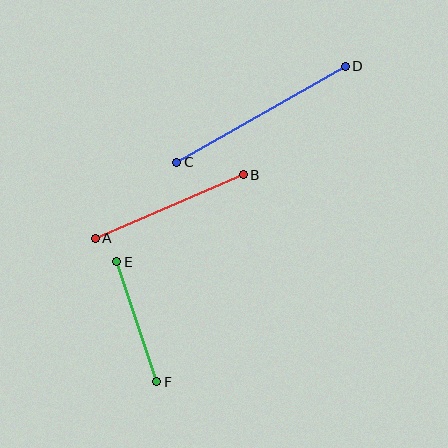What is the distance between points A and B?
The distance is approximately 161 pixels.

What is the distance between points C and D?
The distance is approximately 194 pixels.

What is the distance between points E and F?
The distance is approximately 127 pixels.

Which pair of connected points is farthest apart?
Points C and D are farthest apart.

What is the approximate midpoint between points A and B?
The midpoint is at approximately (169, 207) pixels.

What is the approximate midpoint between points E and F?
The midpoint is at approximately (137, 322) pixels.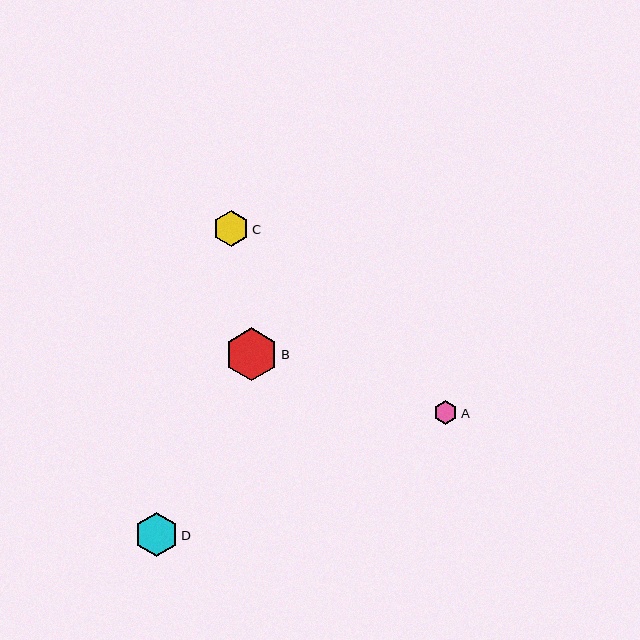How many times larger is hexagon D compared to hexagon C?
Hexagon D is approximately 1.2 times the size of hexagon C.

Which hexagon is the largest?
Hexagon B is the largest with a size of approximately 53 pixels.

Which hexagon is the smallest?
Hexagon A is the smallest with a size of approximately 24 pixels.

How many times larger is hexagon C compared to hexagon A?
Hexagon C is approximately 1.5 times the size of hexagon A.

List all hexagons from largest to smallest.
From largest to smallest: B, D, C, A.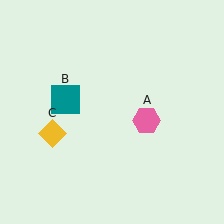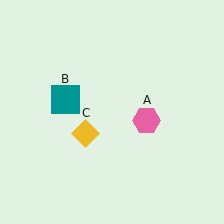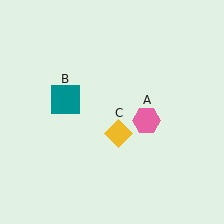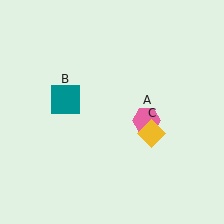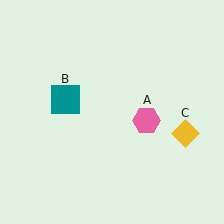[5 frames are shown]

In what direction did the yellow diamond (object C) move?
The yellow diamond (object C) moved right.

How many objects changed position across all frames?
1 object changed position: yellow diamond (object C).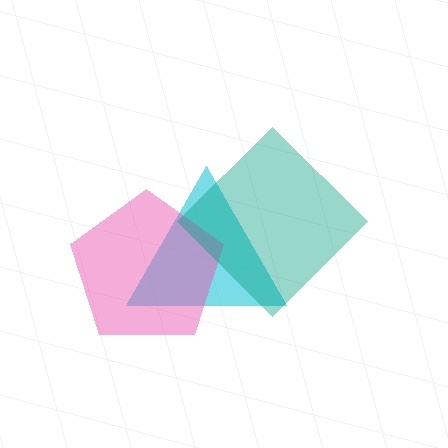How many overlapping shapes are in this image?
There are 3 overlapping shapes in the image.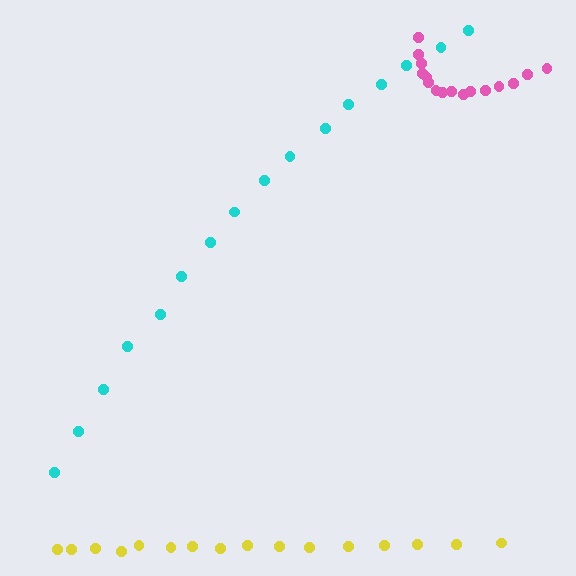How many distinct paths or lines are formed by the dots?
There are 3 distinct paths.